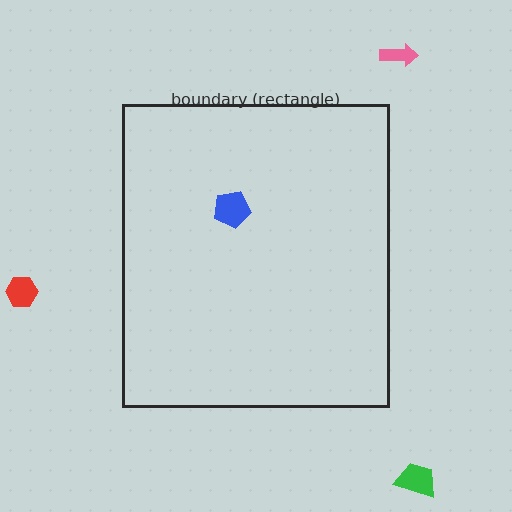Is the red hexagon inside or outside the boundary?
Outside.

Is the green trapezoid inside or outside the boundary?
Outside.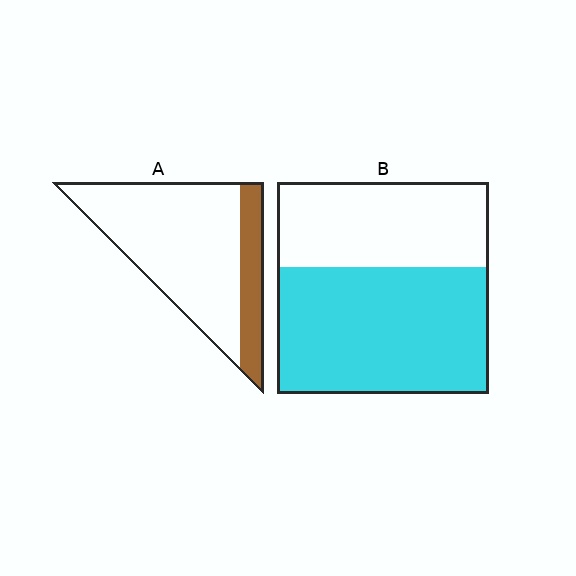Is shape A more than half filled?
No.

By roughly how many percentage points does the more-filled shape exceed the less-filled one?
By roughly 40 percentage points (B over A).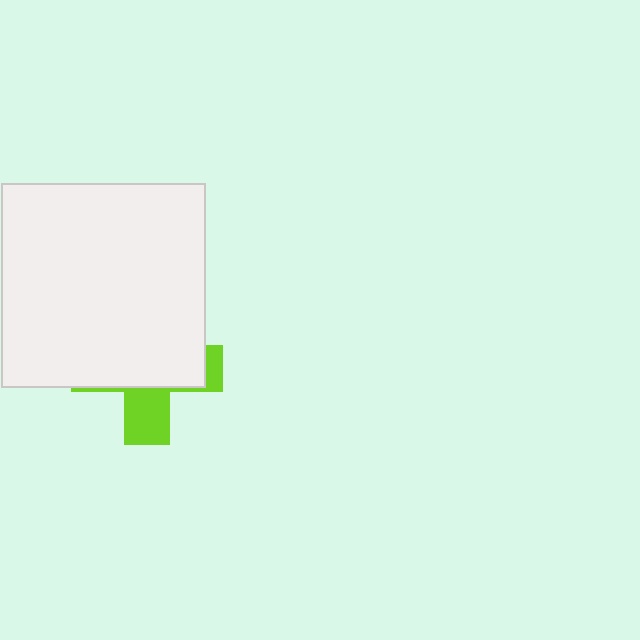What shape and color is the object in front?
The object in front is a white square.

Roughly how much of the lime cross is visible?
A small part of it is visible (roughly 32%).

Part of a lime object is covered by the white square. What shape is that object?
It is a cross.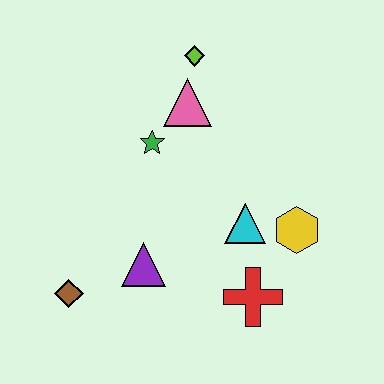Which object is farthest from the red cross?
The lime diamond is farthest from the red cross.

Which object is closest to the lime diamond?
The pink triangle is closest to the lime diamond.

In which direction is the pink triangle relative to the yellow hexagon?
The pink triangle is above the yellow hexagon.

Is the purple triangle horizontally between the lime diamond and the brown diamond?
Yes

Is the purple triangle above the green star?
No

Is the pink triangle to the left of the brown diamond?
No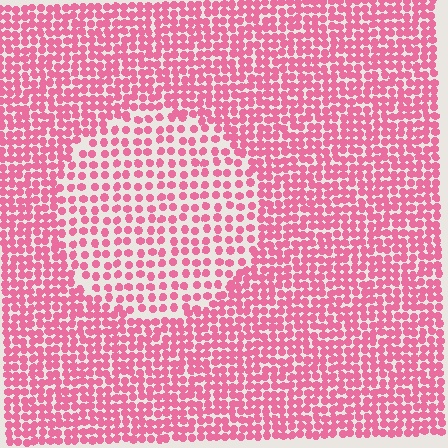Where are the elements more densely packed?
The elements are more densely packed outside the circle boundary.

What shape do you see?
I see a circle.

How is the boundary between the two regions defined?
The boundary is defined by a change in element density (approximately 1.8x ratio). All elements are the same color, size, and shape.